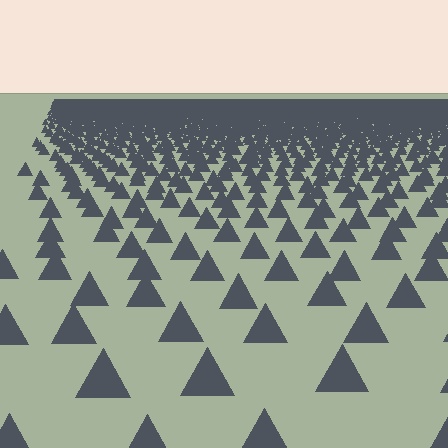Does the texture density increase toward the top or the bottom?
Density increases toward the top.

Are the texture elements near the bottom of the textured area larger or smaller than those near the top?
Larger. Near the bottom, elements are closer to the viewer and appear at a bigger on-screen size.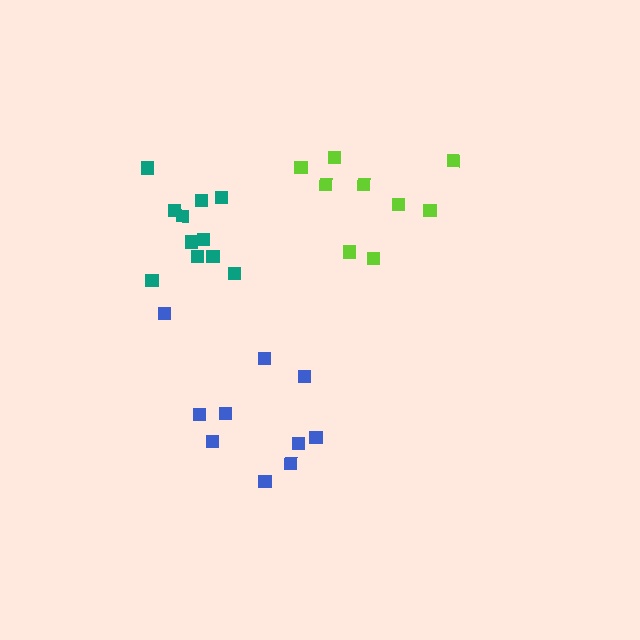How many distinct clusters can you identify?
There are 3 distinct clusters.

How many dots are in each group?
Group 1: 9 dots, Group 2: 10 dots, Group 3: 11 dots (30 total).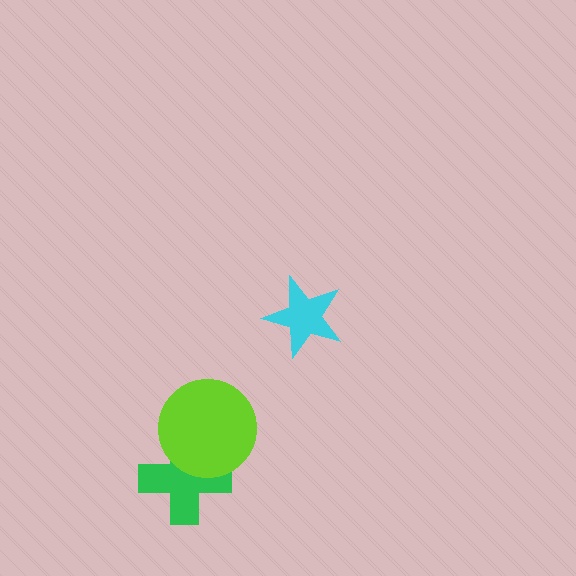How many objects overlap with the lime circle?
1 object overlaps with the lime circle.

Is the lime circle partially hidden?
No, no other shape covers it.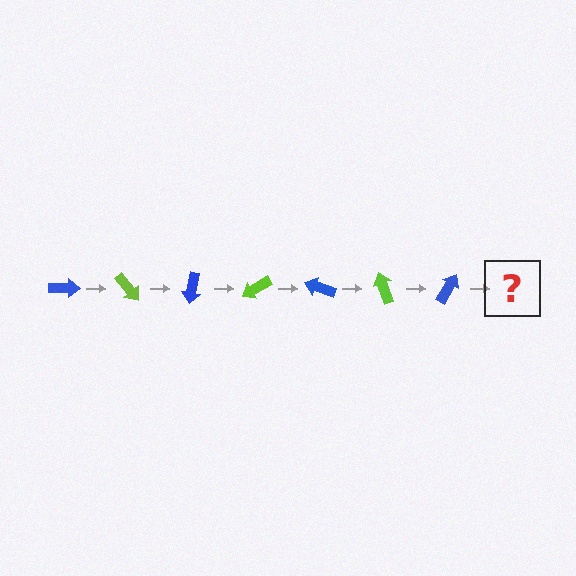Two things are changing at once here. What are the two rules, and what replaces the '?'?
The two rules are that it rotates 50 degrees each step and the color cycles through blue and lime. The '?' should be a lime arrow, rotated 350 degrees from the start.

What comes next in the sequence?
The next element should be a lime arrow, rotated 350 degrees from the start.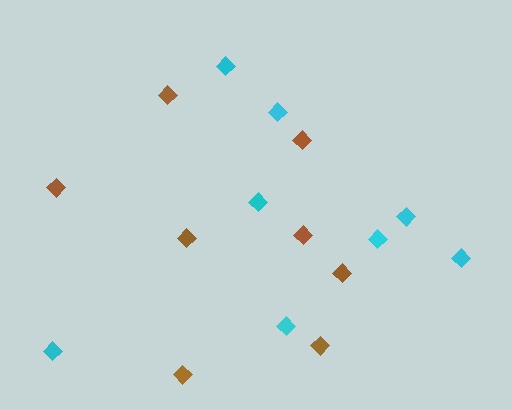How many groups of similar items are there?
There are 2 groups: one group of cyan diamonds (8) and one group of brown diamonds (8).